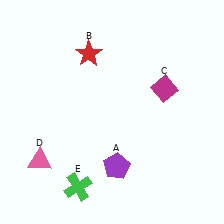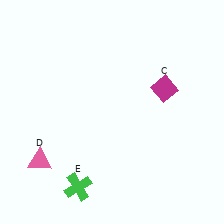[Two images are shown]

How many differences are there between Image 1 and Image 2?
There are 2 differences between the two images.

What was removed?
The red star (B), the purple pentagon (A) were removed in Image 2.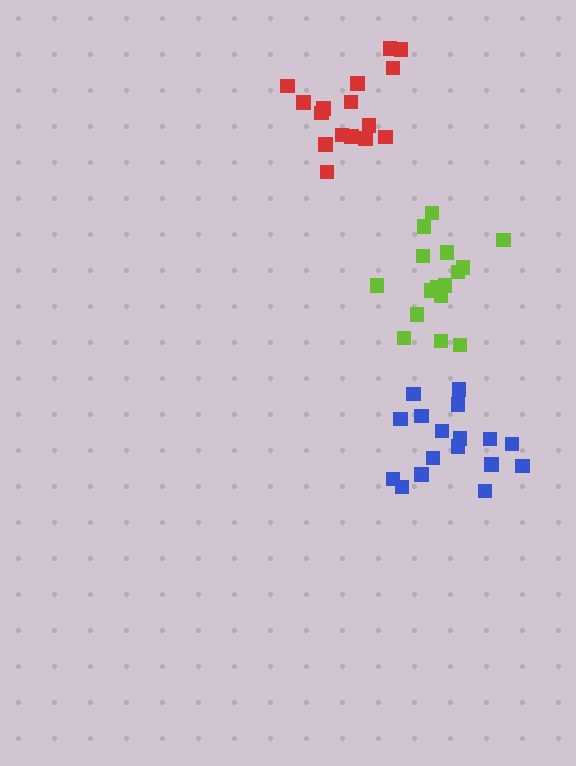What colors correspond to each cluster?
The clusters are colored: red, lime, blue.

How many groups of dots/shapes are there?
There are 3 groups.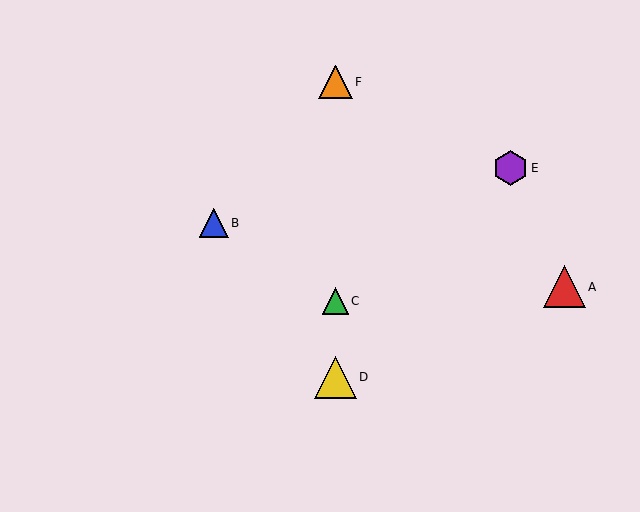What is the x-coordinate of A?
Object A is at x≈564.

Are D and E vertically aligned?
No, D is at x≈335 and E is at x≈510.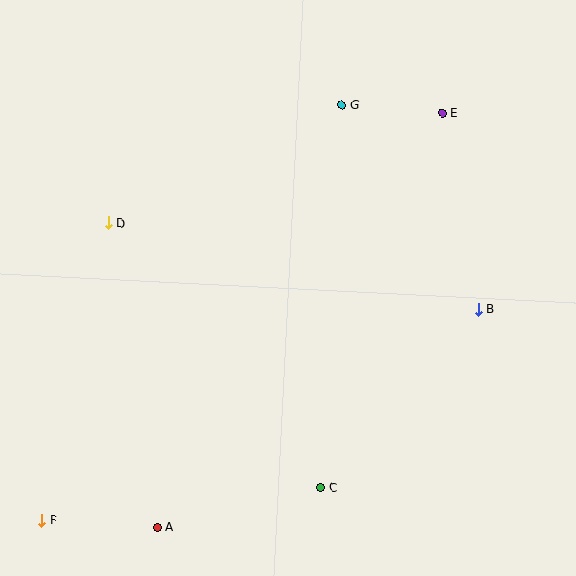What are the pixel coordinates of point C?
Point C is at (321, 487).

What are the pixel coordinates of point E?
Point E is at (442, 113).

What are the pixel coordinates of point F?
Point F is at (42, 520).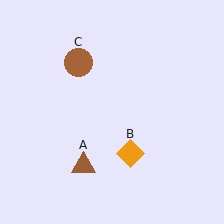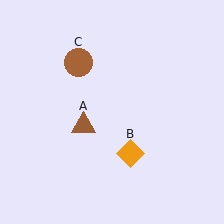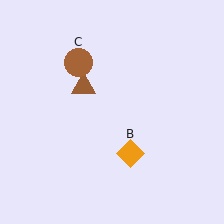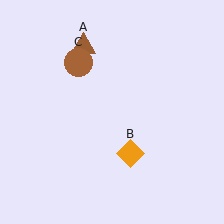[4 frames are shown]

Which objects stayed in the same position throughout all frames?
Orange diamond (object B) and brown circle (object C) remained stationary.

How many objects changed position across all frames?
1 object changed position: brown triangle (object A).